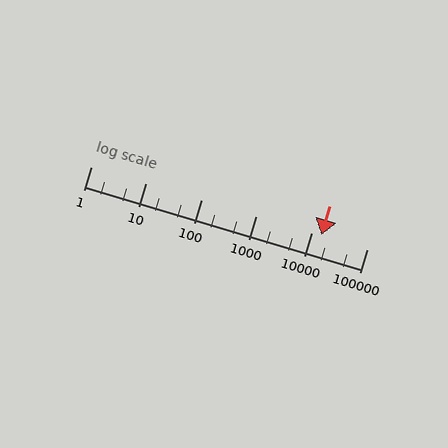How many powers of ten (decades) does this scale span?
The scale spans 5 decades, from 1 to 100000.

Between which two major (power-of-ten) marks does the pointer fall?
The pointer is between 10000 and 100000.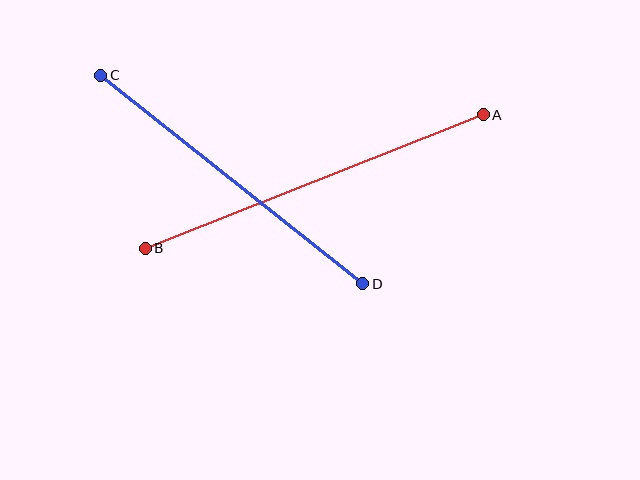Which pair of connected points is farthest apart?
Points A and B are farthest apart.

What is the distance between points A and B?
The distance is approximately 363 pixels.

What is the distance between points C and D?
The distance is approximately 335 pixels.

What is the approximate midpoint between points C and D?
The midpoint is at approximately (232, 179) pixels.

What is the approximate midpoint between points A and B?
The midpoint is at approximately (314, 181) pixels.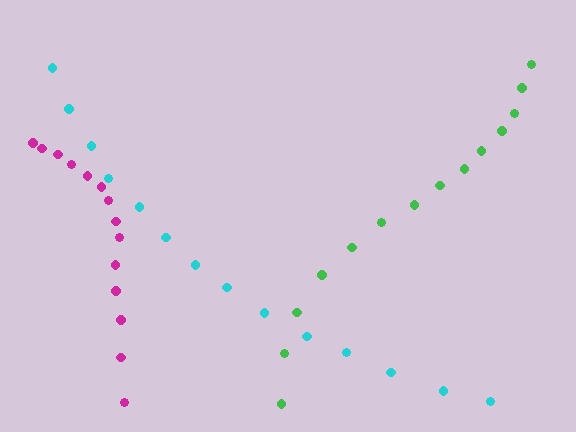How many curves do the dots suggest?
There are 3 distinct paths.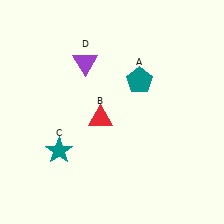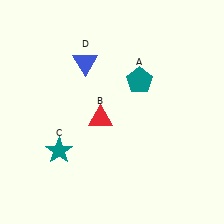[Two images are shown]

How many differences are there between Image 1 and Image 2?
There is 1 difference between the two images.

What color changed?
The triangle (D) changed from purple in Image 1 to blue in Image 2.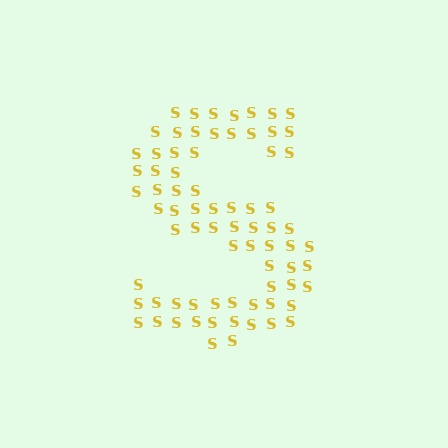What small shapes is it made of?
It is made of small letter S's.